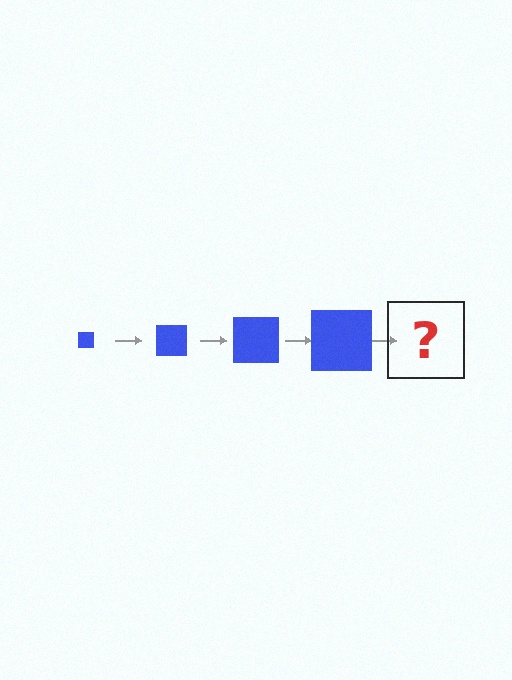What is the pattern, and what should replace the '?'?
The pattern is that the square gets progressively larger each step. The '?' should be a blue square, larger than the previous one.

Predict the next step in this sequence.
The next step is a blue square, larger than the previous one.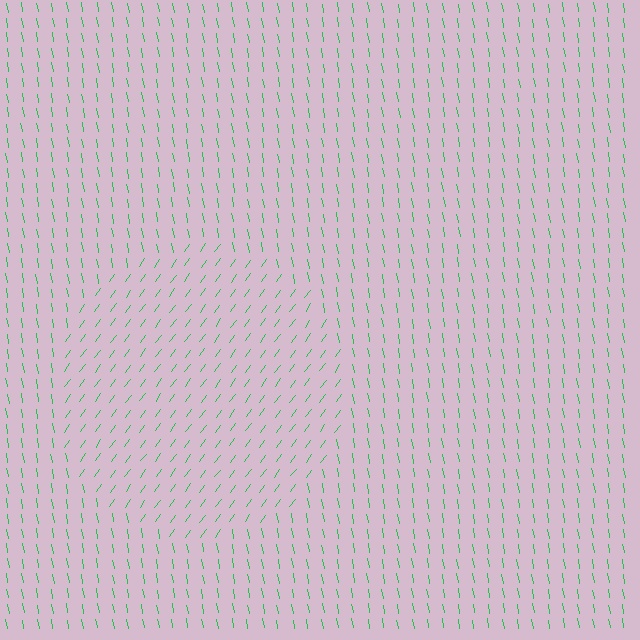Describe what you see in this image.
The image is filled with small green line segments. A circle region in the image has lines oriented differently from the surrounding lines, creating a visible texture boundary.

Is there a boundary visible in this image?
Yes, there is a texture boundary formed by a change in line orientation.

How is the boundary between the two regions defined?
The boundary is defined purely by a change in line orientation (approximately 45 degrees difference). All lines are the same color and thickness.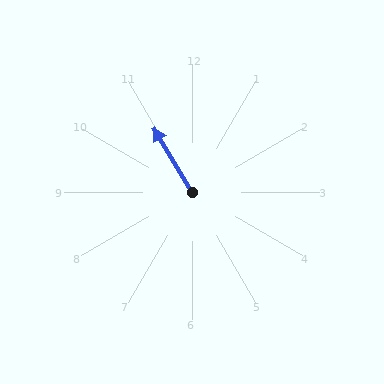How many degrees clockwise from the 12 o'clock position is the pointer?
Approximately 329 degrees.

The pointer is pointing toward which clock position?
Roughly 11 o'clock.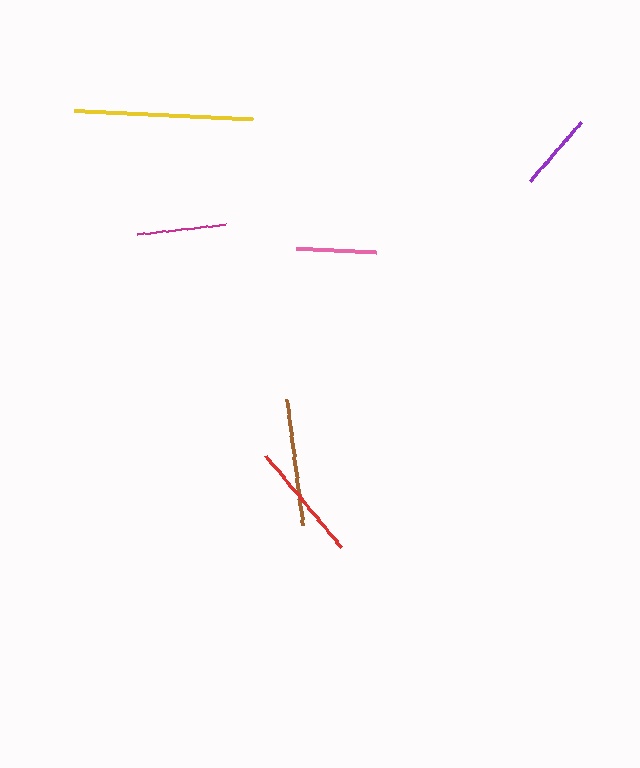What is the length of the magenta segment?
The magenta segment is approximately 90 pixels long.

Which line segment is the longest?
The yellow line is the longest at approximately 179 pixels.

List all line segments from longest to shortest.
From longest to shortest: yellow, brown, red, magenta, pink, purple.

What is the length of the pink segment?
The pink segment is approximately 80 pixels long.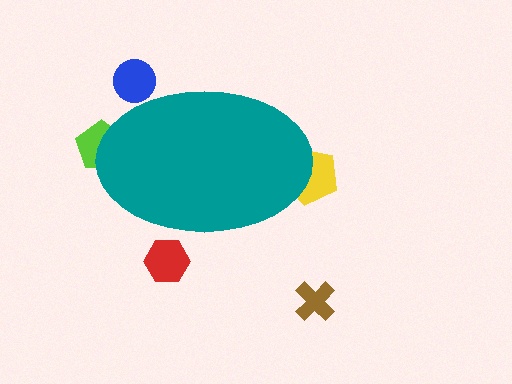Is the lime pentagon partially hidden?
Yes, the lime pentagon is partially hidden behind the teal ellipse.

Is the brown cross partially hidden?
No, the brown cross is fully visible.